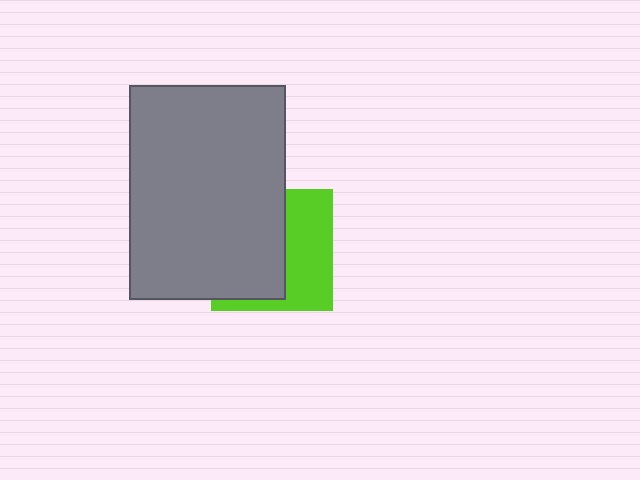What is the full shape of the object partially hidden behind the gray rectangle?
The partially hidden object is a lime square.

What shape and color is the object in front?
The object in front is a gray rectangle.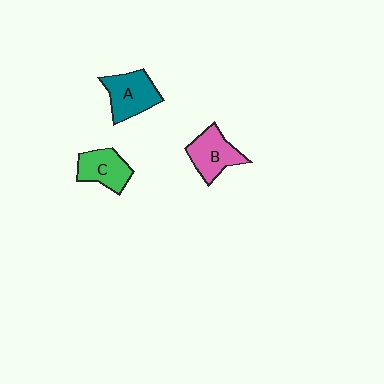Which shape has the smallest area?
Shape C (green).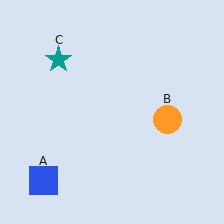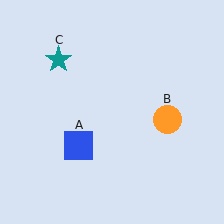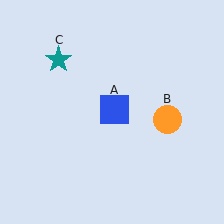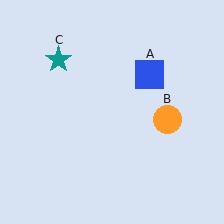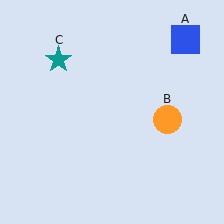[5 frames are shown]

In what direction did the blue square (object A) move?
The blue square (object A) moved up and to the right.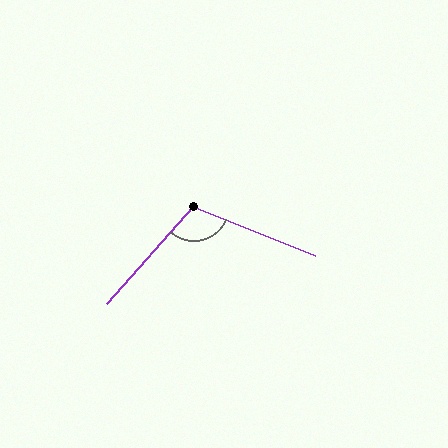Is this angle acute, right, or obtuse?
It is obtuse.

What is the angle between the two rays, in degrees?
Approximately 109 degrees.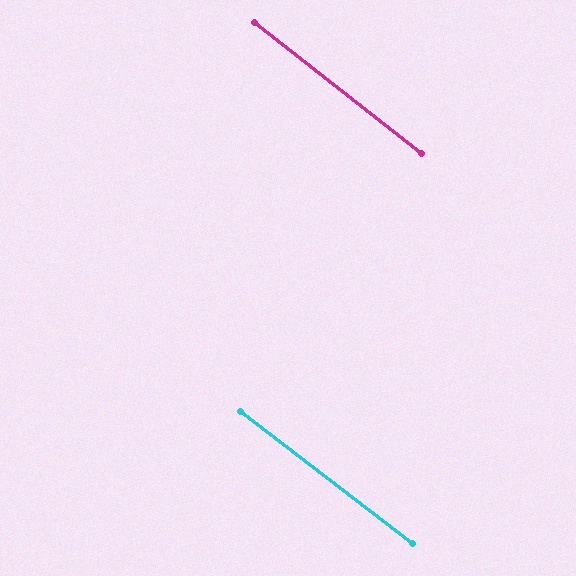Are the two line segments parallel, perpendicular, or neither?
Parallel — their directions differ by only 0.4°.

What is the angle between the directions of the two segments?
Approximately 0 degrees.